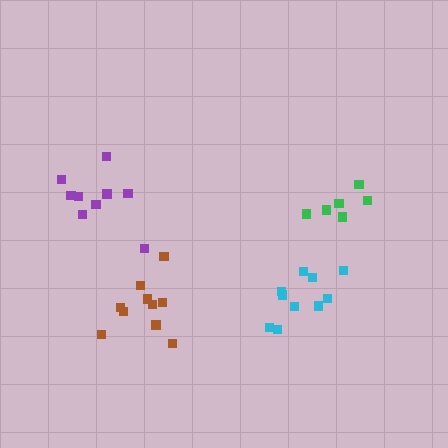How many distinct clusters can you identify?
There are 4 distinct clusters.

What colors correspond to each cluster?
The clusters are colored: purple, green, brown, cyan.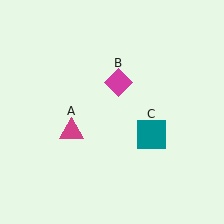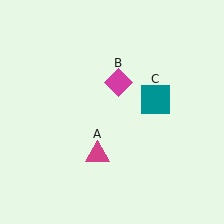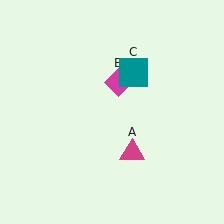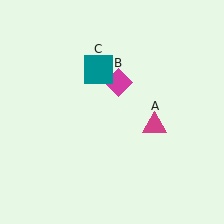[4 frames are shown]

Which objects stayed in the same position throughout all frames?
Magenta diamond (object B) remained stationary.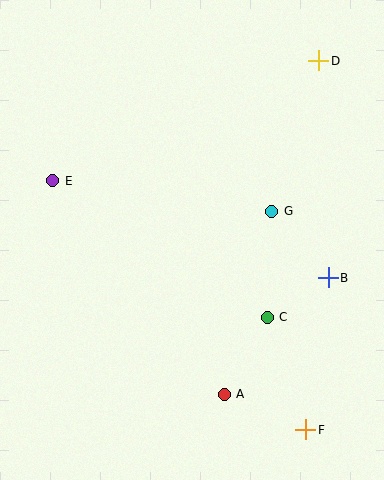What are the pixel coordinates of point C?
Point C is at (267, 317).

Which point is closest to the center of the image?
Point G at (272, 211) is closest to the center.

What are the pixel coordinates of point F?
Point F is at (306, 430).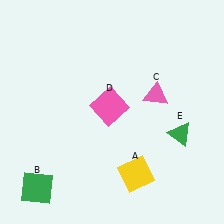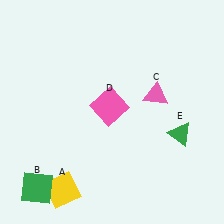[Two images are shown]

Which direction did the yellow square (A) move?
The yellow square (A) moved left.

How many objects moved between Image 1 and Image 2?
1 object moved between the two images.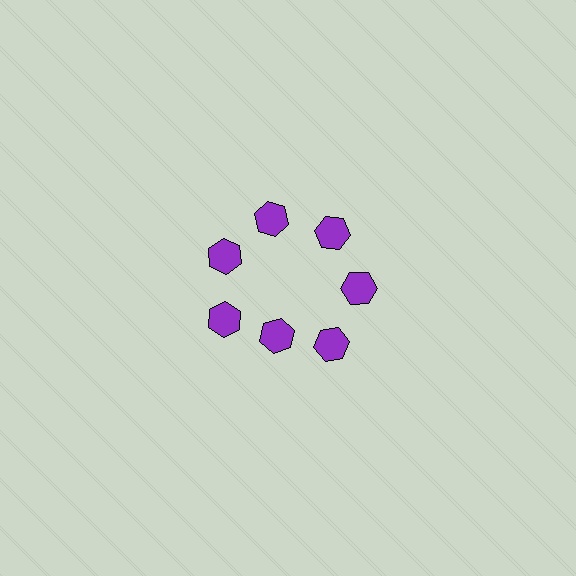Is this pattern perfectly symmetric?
No. The 7 purple hexagons are arranged in a ring, but one element near the 6 o'clock position is pulled inward toward the center, breaking the 7-fold rotational symmetry.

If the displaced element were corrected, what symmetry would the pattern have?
It would have 7-fold rotational symmetry — the pattern would map onto itself every 51 degrees.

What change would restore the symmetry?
The symmetry would be restored by moving it outward, back onto the ring so that all 7 hexagons sit at equal angles and equal distance from the center.